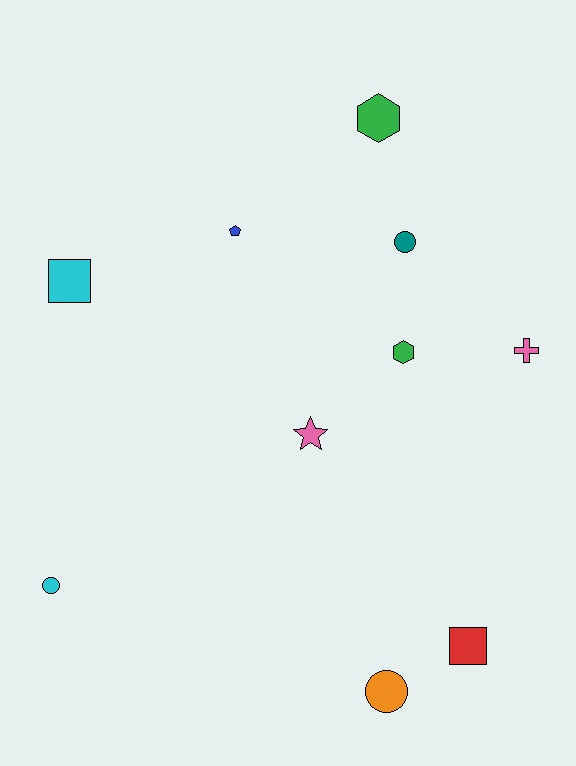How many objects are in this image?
There are 10 objects.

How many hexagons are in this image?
There are 2 hexagons.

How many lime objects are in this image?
There are no lime objects.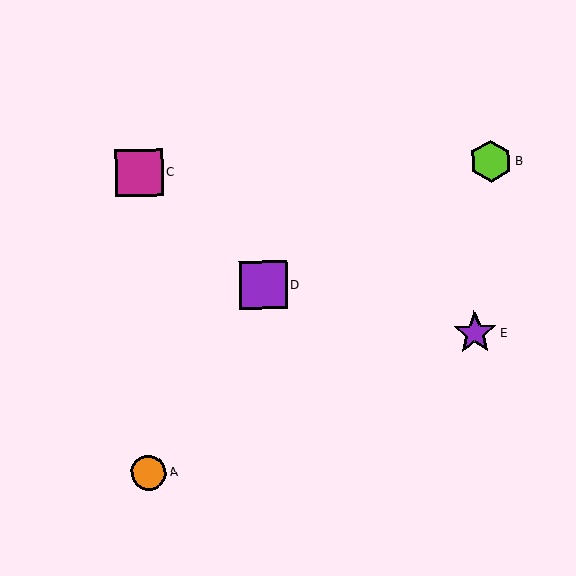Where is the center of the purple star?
The center of the purple star is at (475, 333).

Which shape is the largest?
The purple square (labeled D) is the largest.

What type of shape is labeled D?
Shape D is a purple square.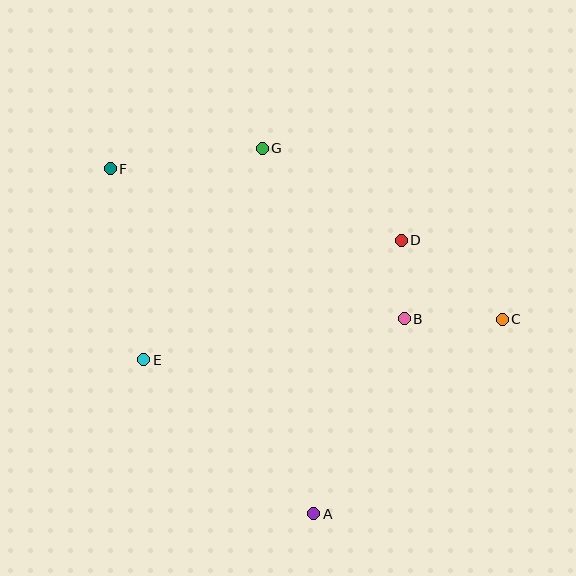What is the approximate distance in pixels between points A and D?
The distance between A and D is approximately 287 pixels.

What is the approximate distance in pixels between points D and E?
The distance between D and E is approximately 284 pixels.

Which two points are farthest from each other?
Points C and F are farthest from each other.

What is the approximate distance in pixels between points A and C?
The distance between A and C is approximately 271 pixels.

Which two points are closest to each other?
Points B and D are closest to each other.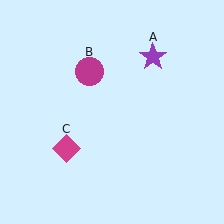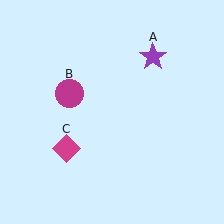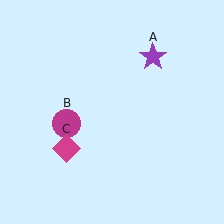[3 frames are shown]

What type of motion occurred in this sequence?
The magenta circle (object B) rotated counterclockwise around the center of the scene.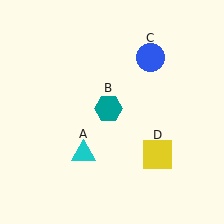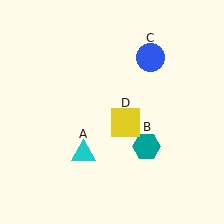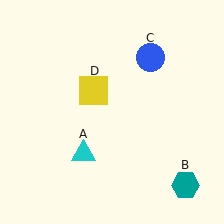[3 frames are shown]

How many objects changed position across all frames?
2 objects changed position: teal hexagon (object B), yellow square (object D).